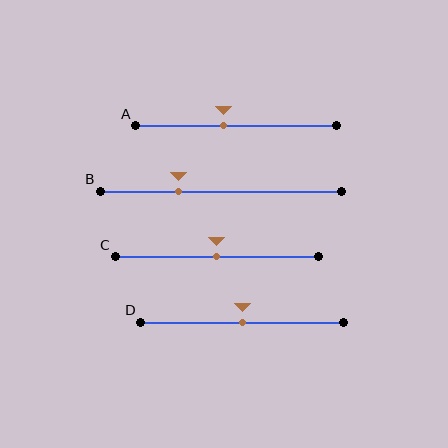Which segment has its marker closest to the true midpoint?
Segment C has its marker closest to the true midpoint.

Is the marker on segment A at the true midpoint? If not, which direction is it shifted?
No, the marker on segment A is shifted to the left by about 6% of the segment length.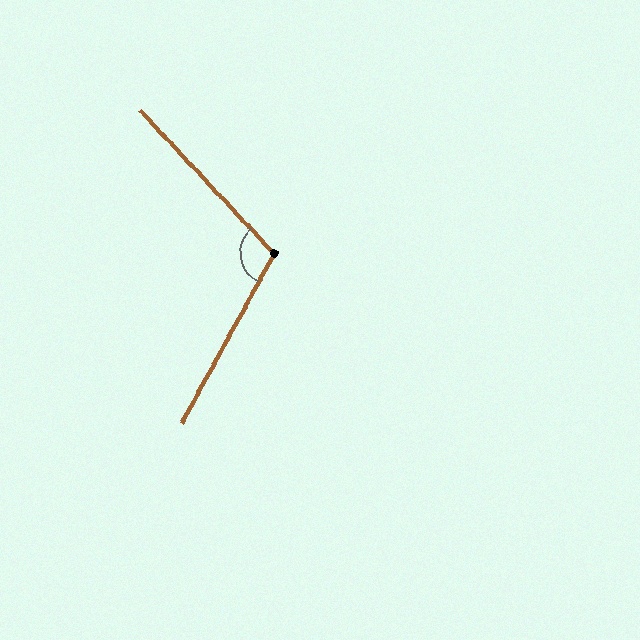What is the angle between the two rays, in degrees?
Approximately 108 degrees.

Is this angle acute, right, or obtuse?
It is obtuse.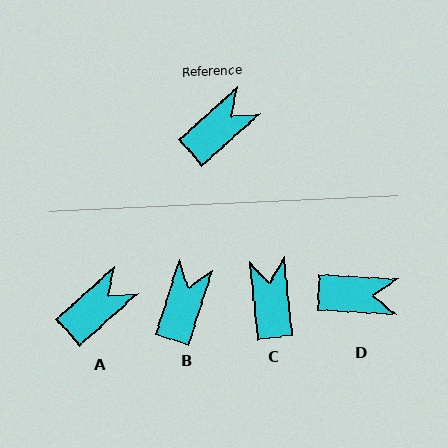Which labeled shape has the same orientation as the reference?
A.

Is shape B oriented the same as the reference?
No, it is off by about 31 degrees.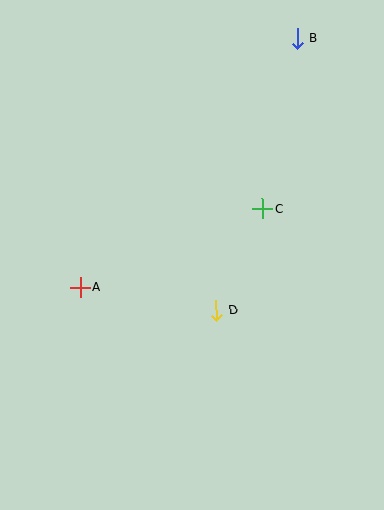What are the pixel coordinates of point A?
Point A is at (80, 287).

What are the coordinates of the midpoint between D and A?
The midpoint between D and A is at (148, 299).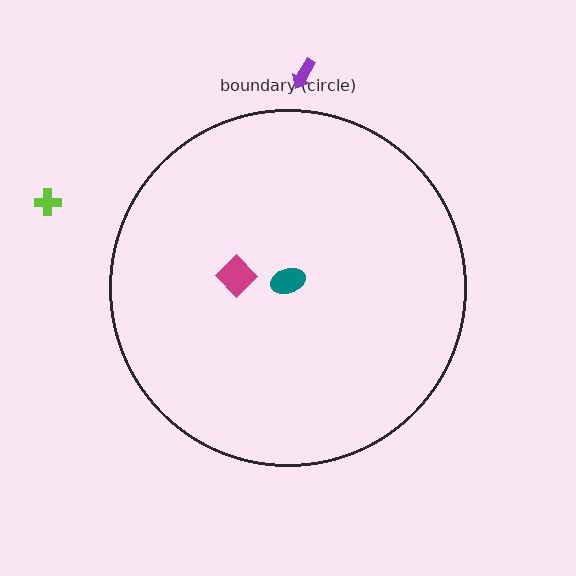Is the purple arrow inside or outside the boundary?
Outside.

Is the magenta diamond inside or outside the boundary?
Inside.